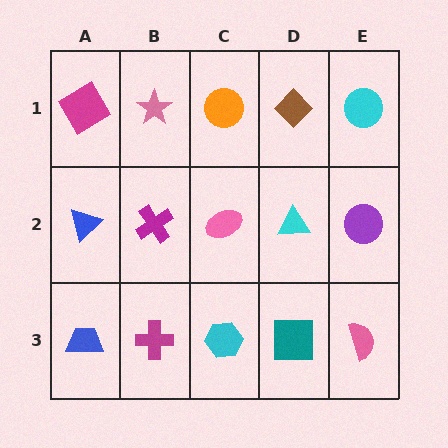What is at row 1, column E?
A cyan circle.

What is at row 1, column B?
A pink star.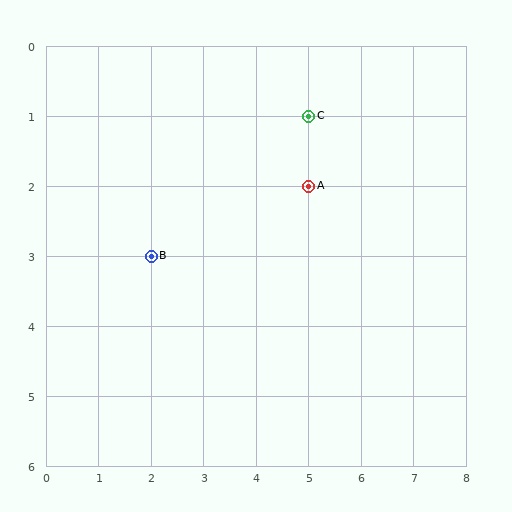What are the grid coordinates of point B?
Point B is at grid coordinates (2, 3).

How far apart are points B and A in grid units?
Points B and A are 3 columns and 1 row apart (about 3.2 grid units diagonally).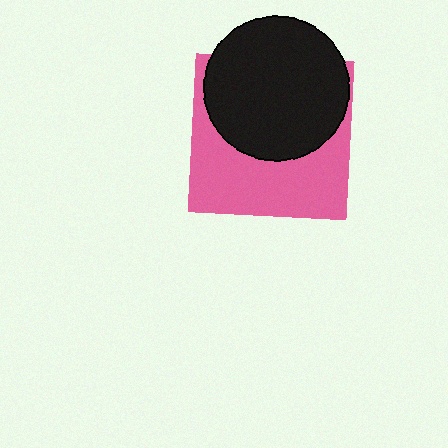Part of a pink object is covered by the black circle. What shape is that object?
It is a square.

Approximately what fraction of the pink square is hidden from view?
Roughly 51% of the pink square is hidden behind the black circle.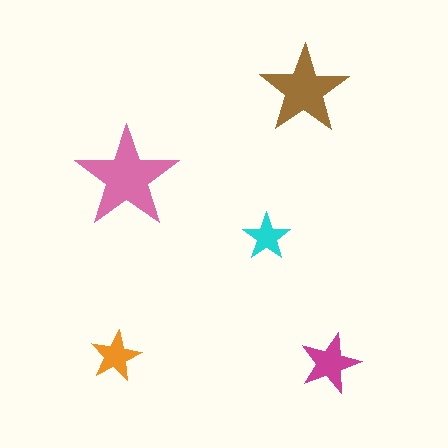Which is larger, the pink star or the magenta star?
The pink one.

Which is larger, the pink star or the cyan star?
The pink one.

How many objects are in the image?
There are 5 objects in the image.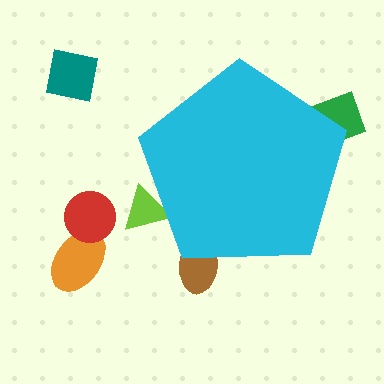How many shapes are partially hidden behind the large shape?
3 shapes are partially hidden.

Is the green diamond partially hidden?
Yes, the green diamond is partially hidden behind the cyan pentagon.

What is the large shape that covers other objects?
A cyan pentagon.